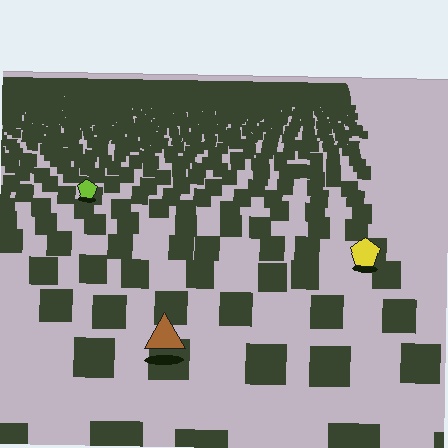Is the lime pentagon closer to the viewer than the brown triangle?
No. The brown triangle is closer — you can tell from the texture gradient: the ground texture is coarser near it.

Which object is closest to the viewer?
The brown triangle is closest. The texture marks near it are larger and more spread out.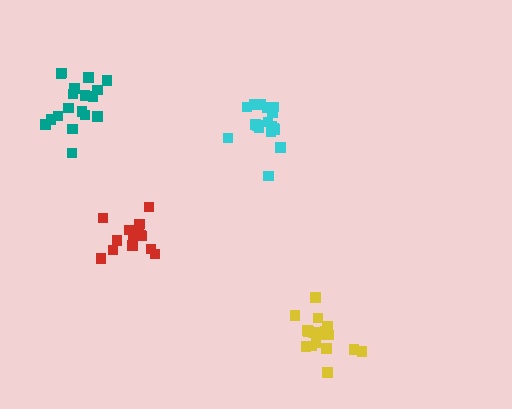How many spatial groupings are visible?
There are 4 spatial groupings.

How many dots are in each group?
Group 1: 19 dots, Group 2: 17 dots, Group 3: 18 dots, Group 4: 17 dots (71 total).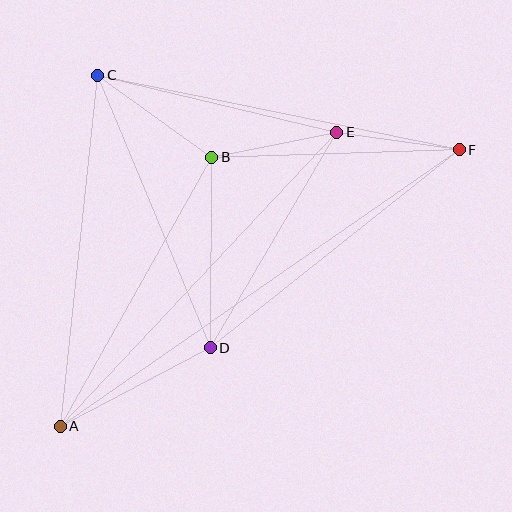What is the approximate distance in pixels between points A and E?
The distance between A and E is approximately 404 pixels.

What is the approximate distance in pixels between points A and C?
The distance between A and C is approximately 353 pixels.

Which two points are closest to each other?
Points E and F are closest to each other.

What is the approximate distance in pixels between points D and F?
The distance between D and F is approximately 318 pixels.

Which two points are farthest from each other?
Points A and F are farthest from each other.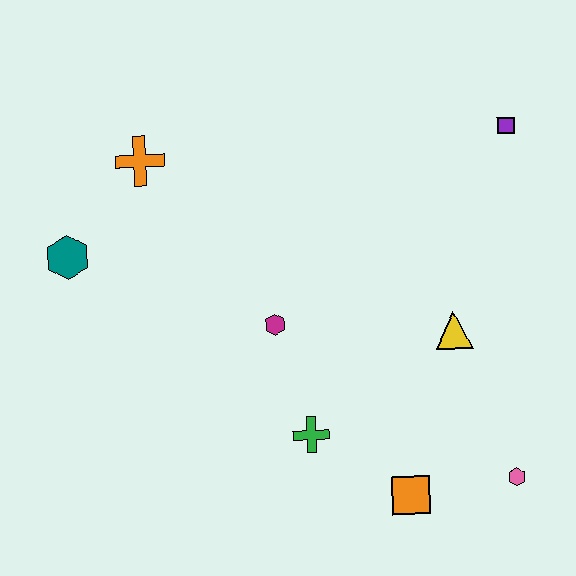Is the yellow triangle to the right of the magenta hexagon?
Yes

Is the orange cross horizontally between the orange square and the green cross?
No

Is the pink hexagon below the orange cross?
Yes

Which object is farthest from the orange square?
The orange cross is farthest from the orange square.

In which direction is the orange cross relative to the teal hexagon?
The orange cross is above the teal hexagon.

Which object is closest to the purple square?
The yellow triangle is closest to the purple square.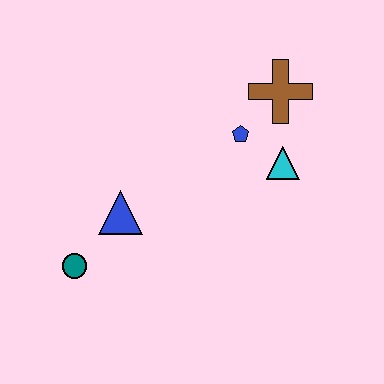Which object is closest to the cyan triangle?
The blue pentagon is closest to the cyan triangle.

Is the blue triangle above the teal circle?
Yes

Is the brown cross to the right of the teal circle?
Yes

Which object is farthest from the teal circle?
The brown cross is farthest from the teal circle.